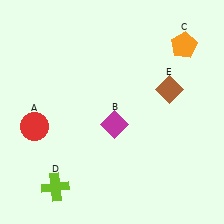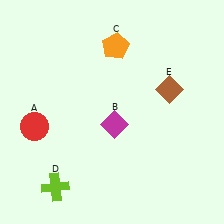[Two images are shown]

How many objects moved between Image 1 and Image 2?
1 object moved between the two images.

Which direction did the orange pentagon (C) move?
The orange pentagon (C) moved left.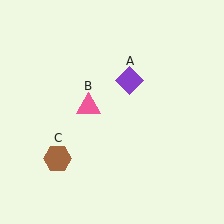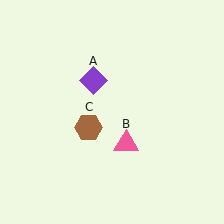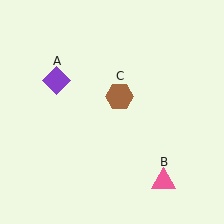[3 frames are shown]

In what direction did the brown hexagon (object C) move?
The brown hexagon (object C) moved up and to the right.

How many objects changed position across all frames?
3 objects changed position: purple diamond (object A), pink triangle (object B), brown hexagon (object C).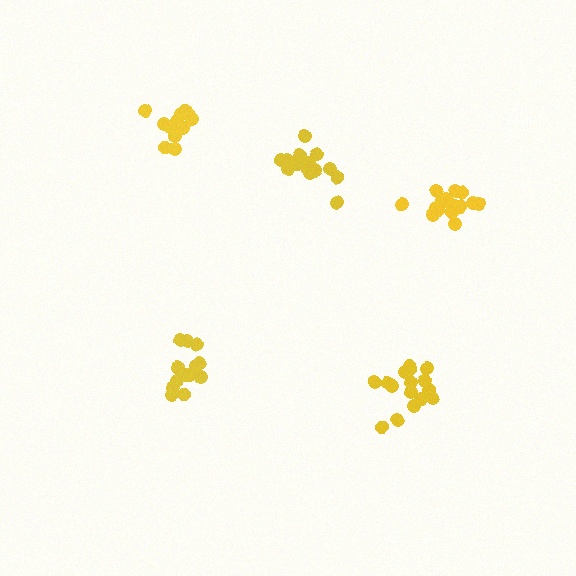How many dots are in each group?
Group 1: 14 dots, Group 2: 14 dots, Group 3: 18 dots, Group 4: 12 dots, Group 5: 16 dots (74 total).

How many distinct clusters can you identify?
There are 5 distinct clusters.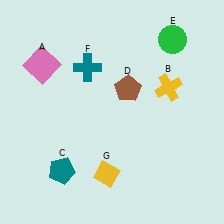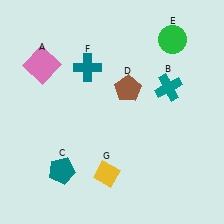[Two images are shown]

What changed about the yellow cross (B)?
In Image 1, B is yellow. In Image 2, it changed to teal.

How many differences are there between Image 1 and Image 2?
There is 1 difference between the two images.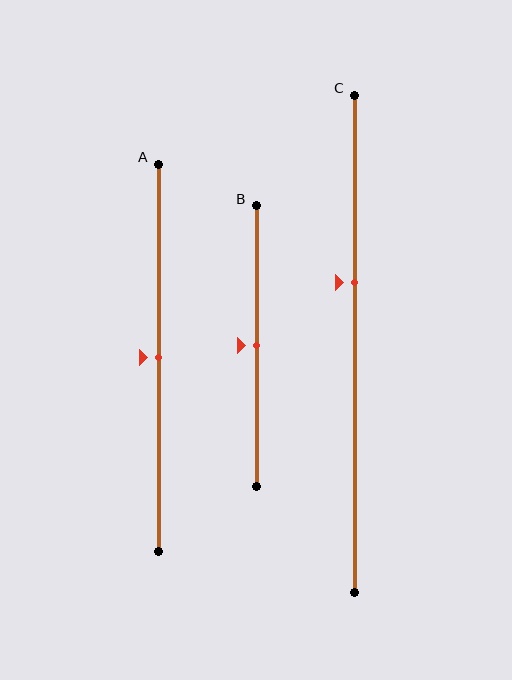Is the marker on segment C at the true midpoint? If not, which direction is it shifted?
No, the marker on segment C is shifted upward by about 12% of the segment length.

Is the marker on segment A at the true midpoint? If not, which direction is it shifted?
Yes, the marker on segment A is at the true midpoint.